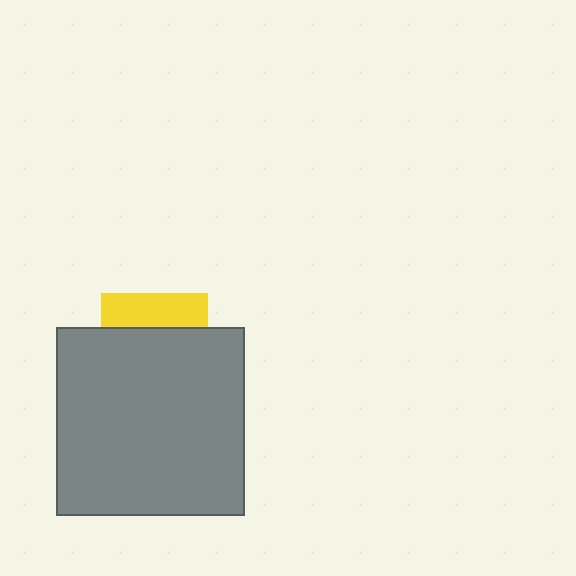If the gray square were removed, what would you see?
You would see the complete yellow square.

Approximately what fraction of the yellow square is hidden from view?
Roughly 69% of the yellow square is hidden behind the gray square.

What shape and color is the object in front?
The object in front is a gray square.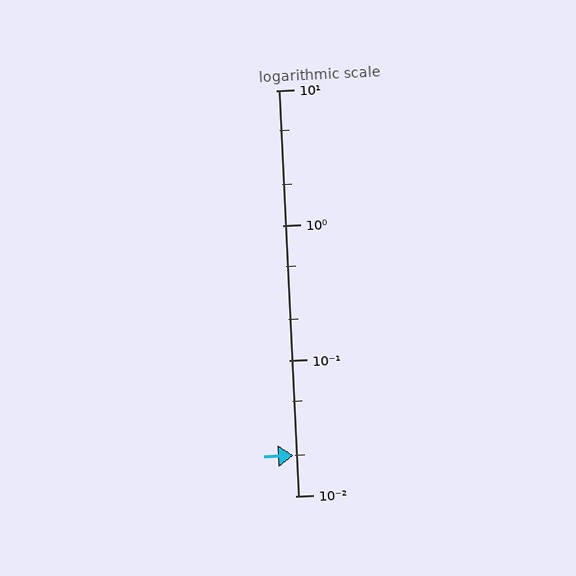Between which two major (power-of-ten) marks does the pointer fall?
The pointer is between 0.01 and 0.1.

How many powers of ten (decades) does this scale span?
The scale spans 3 decades, from 0.01 to 10.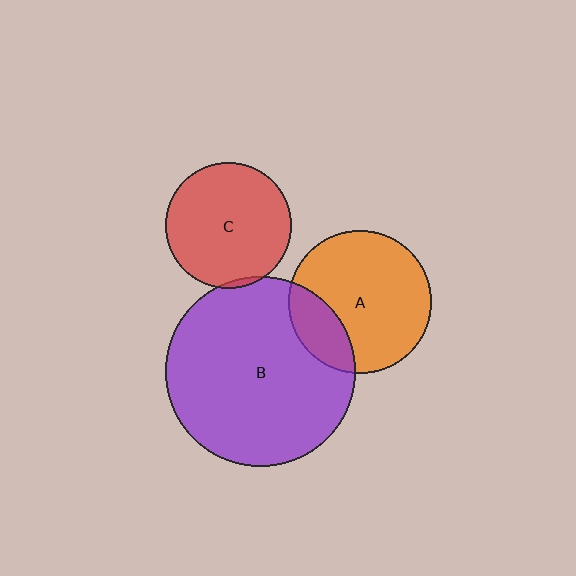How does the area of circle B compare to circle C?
Approximately 2.3 times.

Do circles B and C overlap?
Yes.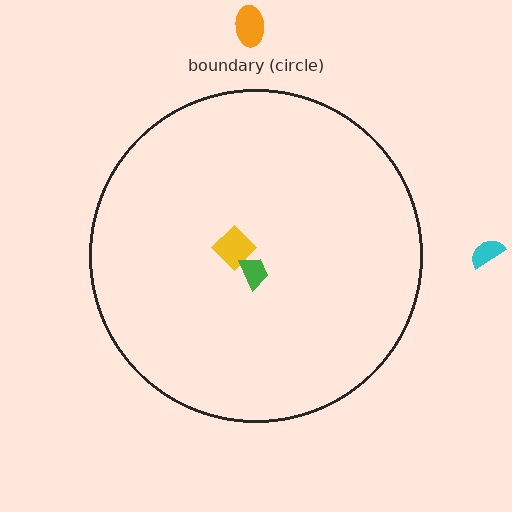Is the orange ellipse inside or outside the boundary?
Outside.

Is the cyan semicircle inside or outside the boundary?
Outside.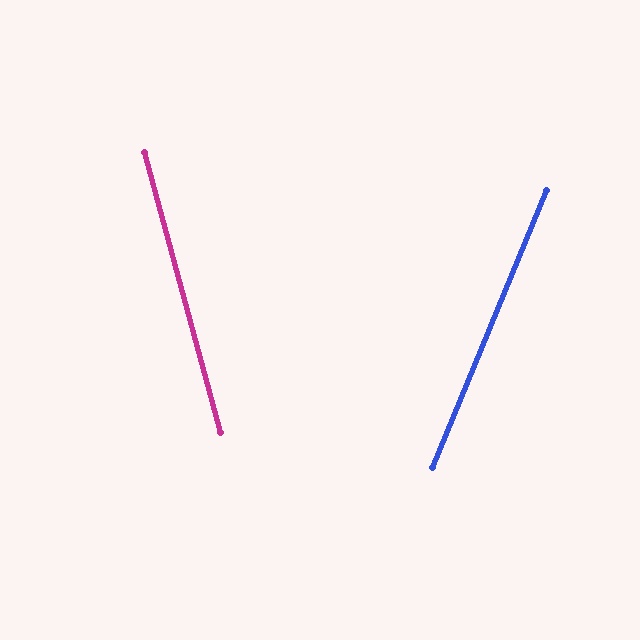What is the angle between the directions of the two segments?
Approximately 38 degrees.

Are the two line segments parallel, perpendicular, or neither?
Neither parallel nor perpendicular — they differ by about 38°.